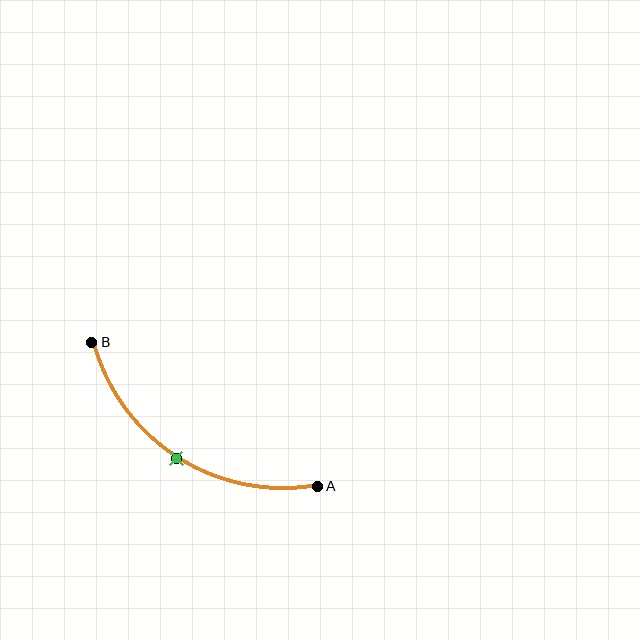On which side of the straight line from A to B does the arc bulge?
The arc bulges below the straight line connecting A and B.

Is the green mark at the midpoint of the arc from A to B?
Yes. The green mark lies on the arc at equal arc-length from both A and B — it is the arc midpoint.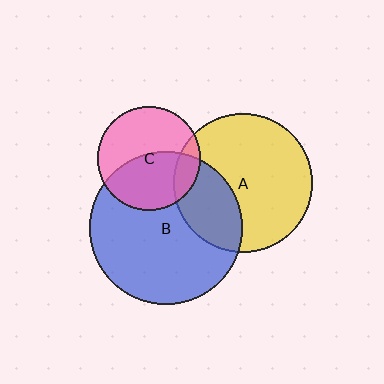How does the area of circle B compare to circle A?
Approximately 1.2 times.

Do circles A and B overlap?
Yes.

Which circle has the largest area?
Circle B (blue).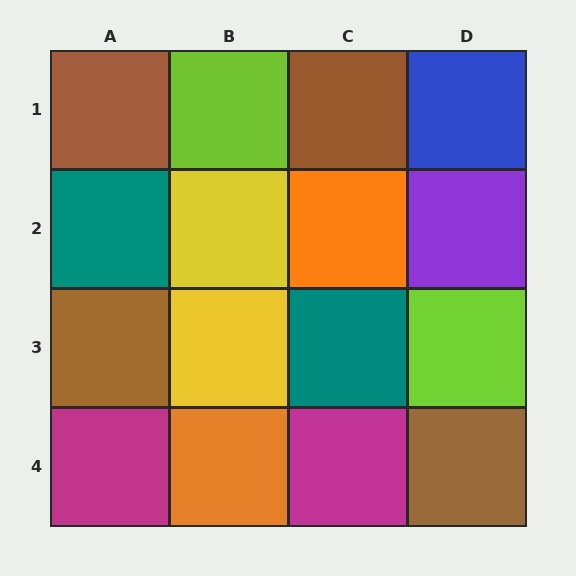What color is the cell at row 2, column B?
Yellow.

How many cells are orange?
2 cells are orange.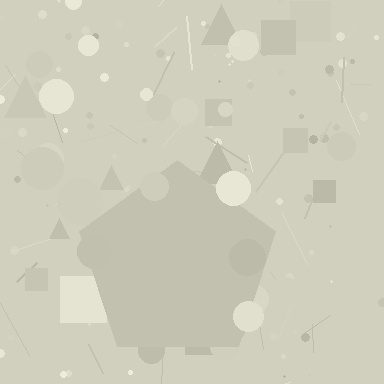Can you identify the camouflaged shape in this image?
The camouflaged shape is a pentagon.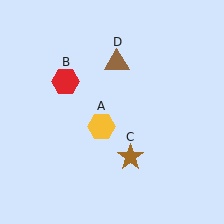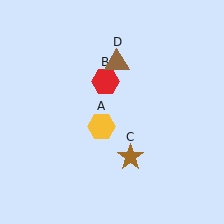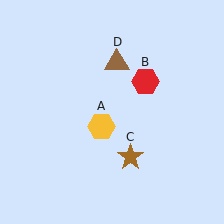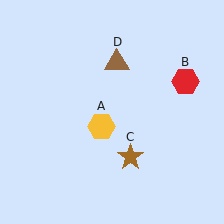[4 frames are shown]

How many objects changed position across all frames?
1 object changed position: red hexagon (object B).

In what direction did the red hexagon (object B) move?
The red hexagon (object B) moved right.